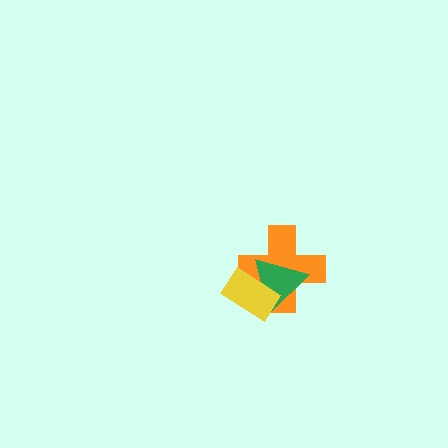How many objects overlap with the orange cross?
2 objects overlap with the orange cross.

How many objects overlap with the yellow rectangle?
2 objects overlap with the yellow rectangle.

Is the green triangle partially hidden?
Yes, it is partially covered by another shape.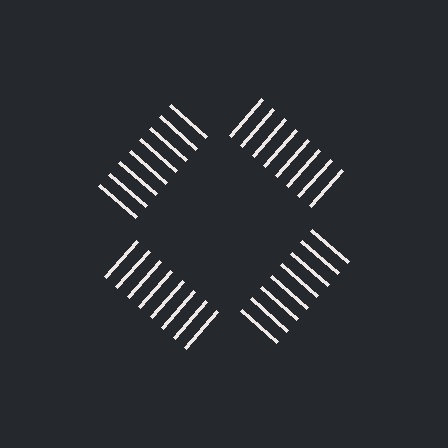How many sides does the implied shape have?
4 sides — the line-ends trace a square.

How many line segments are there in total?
32 — 8 along each of the 4 edges.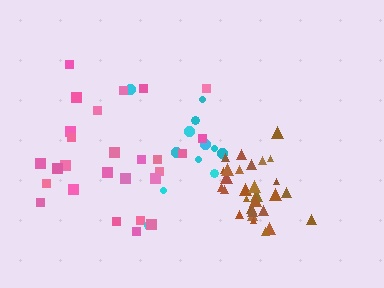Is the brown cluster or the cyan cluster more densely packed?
Brown.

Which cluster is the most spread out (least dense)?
Pink.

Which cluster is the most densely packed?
Brown.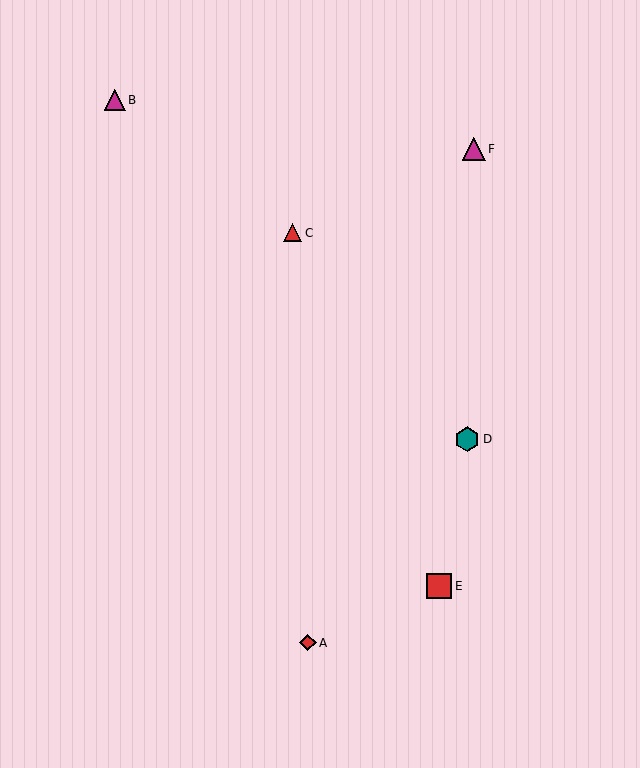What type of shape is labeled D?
Shape D is a teal hexagon.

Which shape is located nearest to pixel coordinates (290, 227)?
The red triangle (labeled C) at (293, 233) is nearest to that location.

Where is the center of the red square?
The center of the red square is at (439, 586).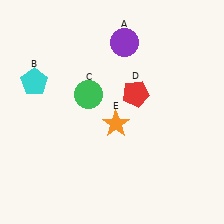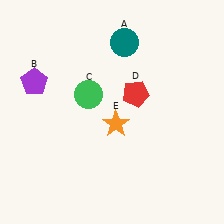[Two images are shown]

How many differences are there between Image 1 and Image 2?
There are 2 differences between the two images.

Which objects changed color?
A changed from purple to teal. B changed from cyan to purple.